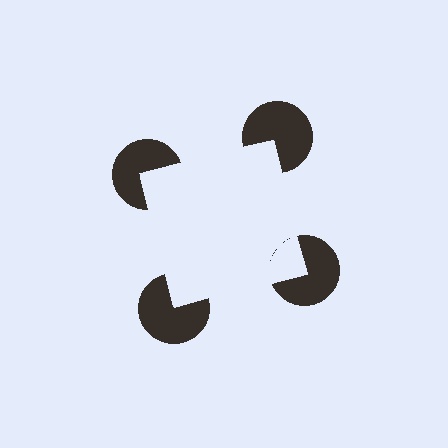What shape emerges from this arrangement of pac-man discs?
An illusory square — its edges are inferred from the aligned wedge cuts in the pac-man discs, not physically drawn.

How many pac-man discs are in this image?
There are 4 — one at each vertex of the illusory square.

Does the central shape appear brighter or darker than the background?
It typically appears slightly brighter than the background, even though no actual brightness change is drawn.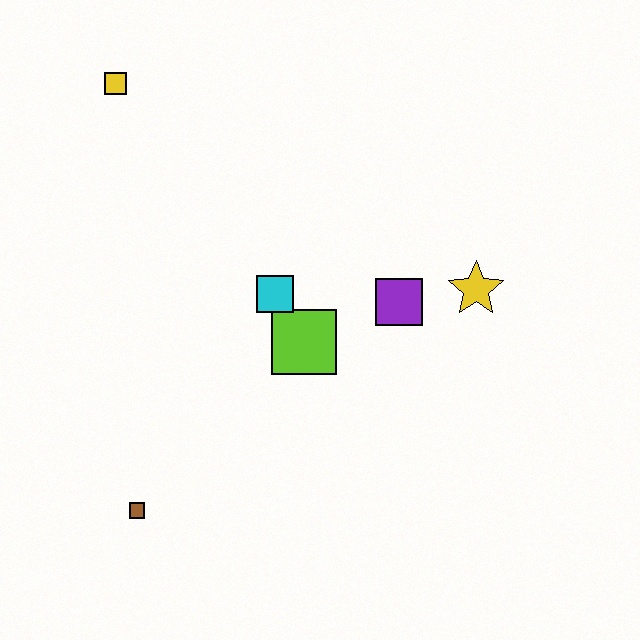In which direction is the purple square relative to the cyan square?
The purple square is to the right of the cyan square.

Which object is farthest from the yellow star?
The yellow square is farthest from the yellow star.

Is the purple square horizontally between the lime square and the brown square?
No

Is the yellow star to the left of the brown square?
No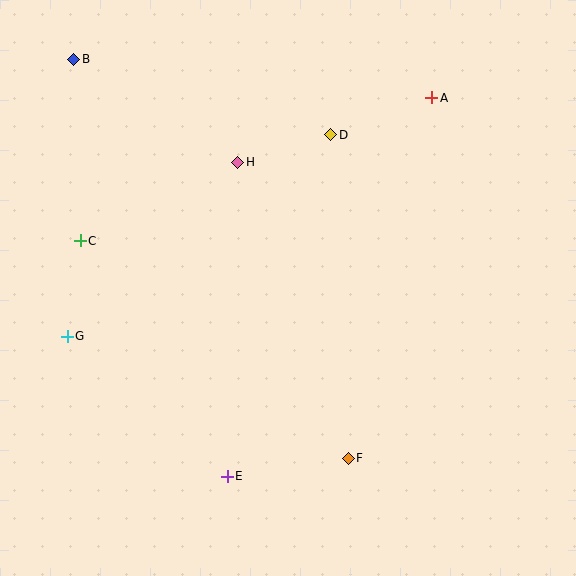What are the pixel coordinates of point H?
Point H is at (238, 162).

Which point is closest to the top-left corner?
Point B is closest to the top-left corner.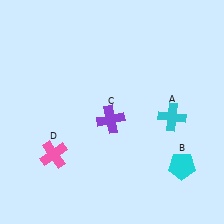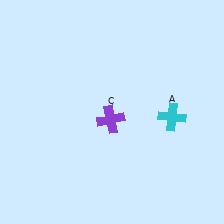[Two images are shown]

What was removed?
The pink cross (D), the cyan pentagon (B) were removed in Image 2.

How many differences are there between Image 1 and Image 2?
There are 2 differences between the two images.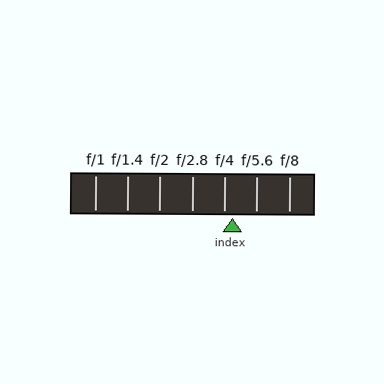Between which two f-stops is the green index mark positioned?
The index mark is between f/4 and f/5.6.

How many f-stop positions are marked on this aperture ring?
There are 7 f-stop positions marked.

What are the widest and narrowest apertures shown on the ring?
The widest aperture shown is f/1 and the narrowest is f/8.